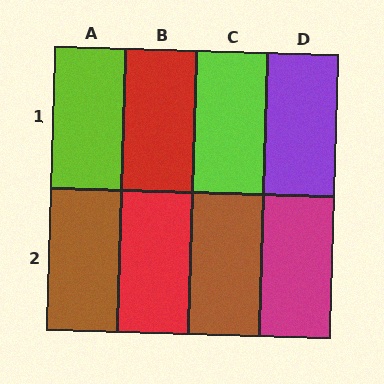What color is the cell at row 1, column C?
Lime.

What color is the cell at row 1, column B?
Red.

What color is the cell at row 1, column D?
Purple.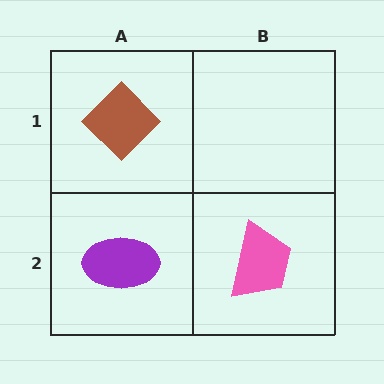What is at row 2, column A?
A purple ellipse.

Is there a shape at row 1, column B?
No, that cell is empty.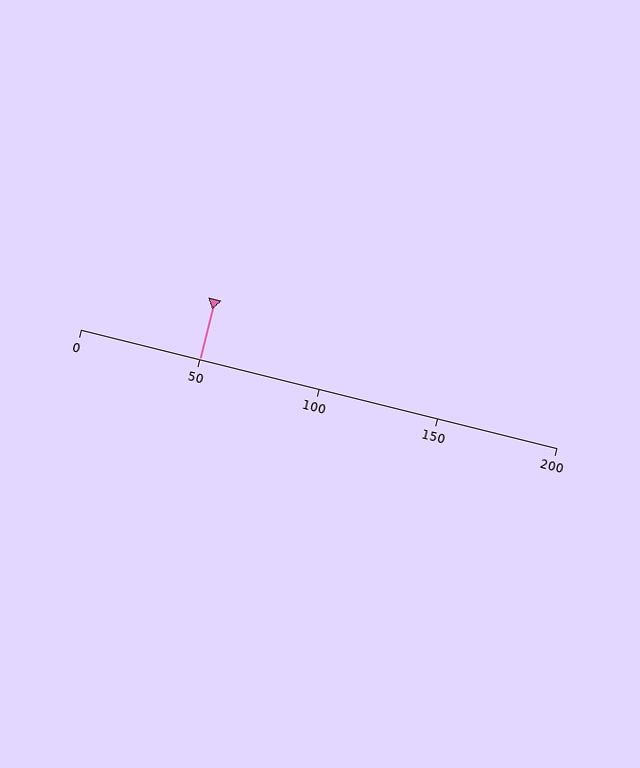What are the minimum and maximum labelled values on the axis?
The axis runs from 0 to 200.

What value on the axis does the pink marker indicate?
The marker indicates approximately 50.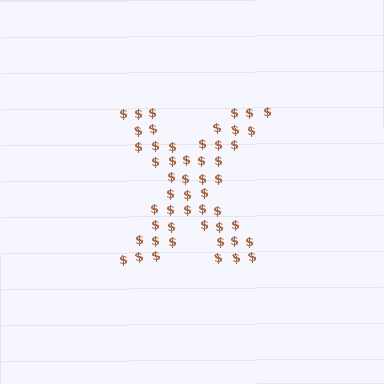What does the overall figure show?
The overall figure shows the letter X.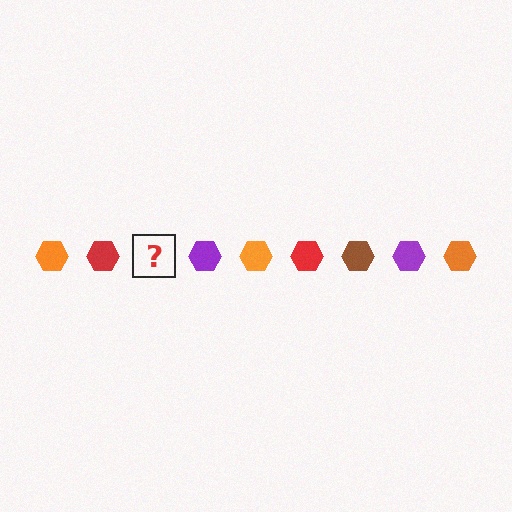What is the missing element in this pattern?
The missing element is a brown hexagon.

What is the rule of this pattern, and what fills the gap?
The rule is that the pattern cycles through orange, red, brown, purple hexagons. The gap should be filled with a brown hexagon.